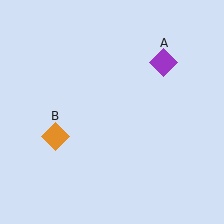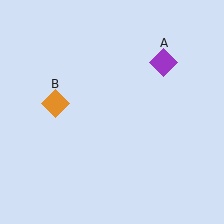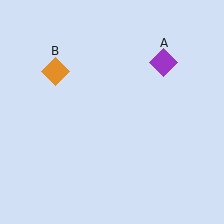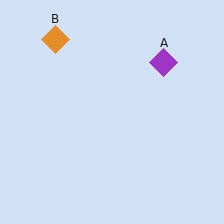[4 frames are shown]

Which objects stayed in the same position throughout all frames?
Purple diamond (object A) remained stationary.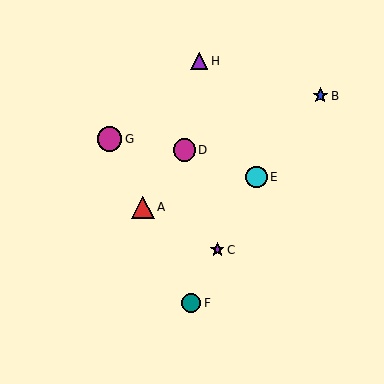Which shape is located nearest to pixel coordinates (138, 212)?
The red triangle (labeled A) at (143, 207) is nearest to that location.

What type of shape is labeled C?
Shape C is a purple star.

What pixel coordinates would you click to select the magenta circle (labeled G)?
Click at (109, 139) to select the magenta circle G.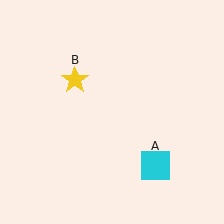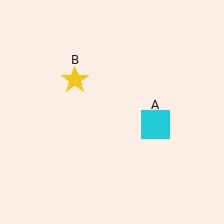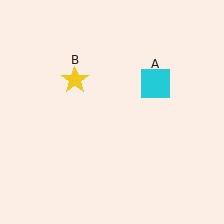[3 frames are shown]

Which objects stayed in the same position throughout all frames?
Yellow star (object B) remained stationary.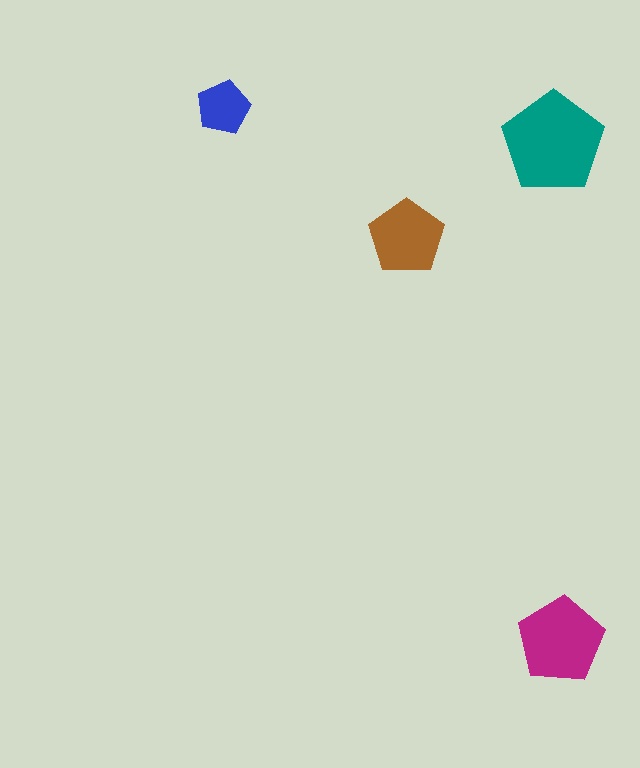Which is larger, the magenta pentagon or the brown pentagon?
The magenta one.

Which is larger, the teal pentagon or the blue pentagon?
The teal one.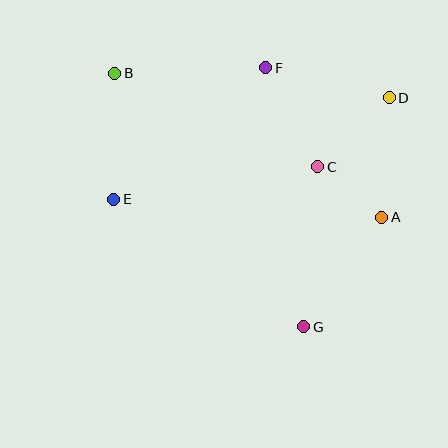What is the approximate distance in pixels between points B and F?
The distance between B and F is approximately 151 pixels.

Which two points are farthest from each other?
Points B and G are farthest from each other.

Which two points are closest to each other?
Points A and C are closest to each other.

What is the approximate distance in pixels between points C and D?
The distance between C and D is approximately 99 pixels.